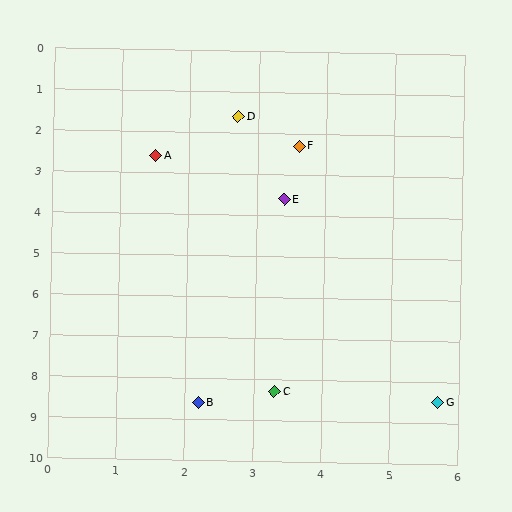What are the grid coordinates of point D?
Point D is at approximately (2.7, 1.6).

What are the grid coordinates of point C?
Point C is at approximately (3.3, 8.3).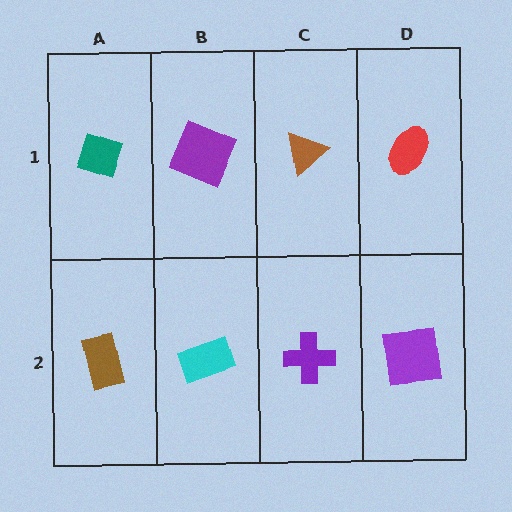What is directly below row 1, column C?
A purple cross.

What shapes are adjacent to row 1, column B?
A cyan rectangle (row 2, column B), a teal diamond (row 1, column A), a brown triangle (row 1, column C).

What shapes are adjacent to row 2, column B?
A purple square (row 1, column B), a brown rectangle (row 2, column A), a purple cross (row 2, column C).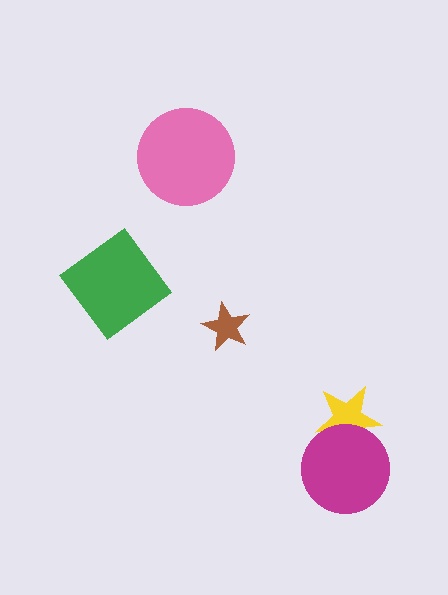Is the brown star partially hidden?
No, no other shape covers it.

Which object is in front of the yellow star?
The magenta circle is in front of the yellow star.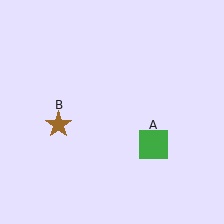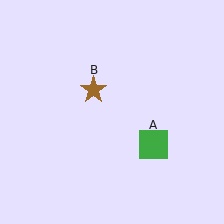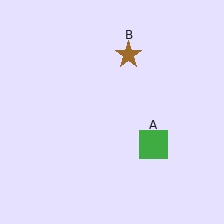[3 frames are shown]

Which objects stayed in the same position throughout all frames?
Green square (object A) remained stationary.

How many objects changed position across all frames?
1 object changed position: brown star (object B).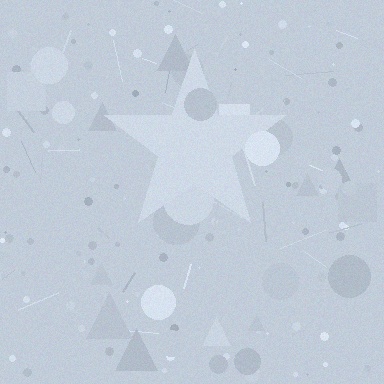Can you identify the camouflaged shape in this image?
The camouflaged shape is a star.